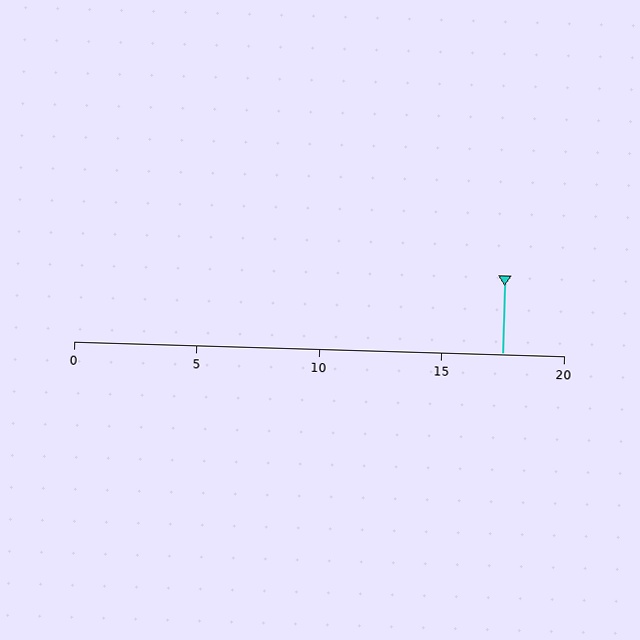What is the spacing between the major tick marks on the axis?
The major ticks are spaced 5 apart.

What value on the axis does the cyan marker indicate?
The marker indicates approximately 17.5.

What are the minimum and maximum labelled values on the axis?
The axis runs from 0 to 20.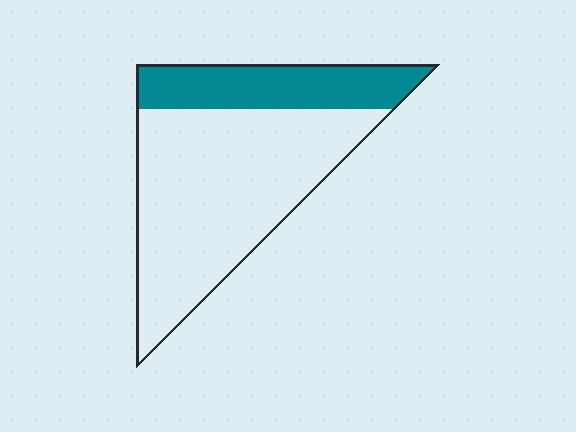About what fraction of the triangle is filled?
About one quarter (1/4).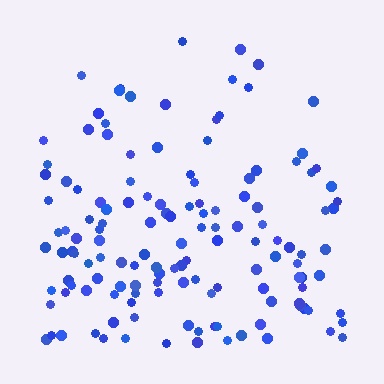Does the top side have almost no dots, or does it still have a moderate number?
Still a moderate number, just noticeably fewer than the bottom.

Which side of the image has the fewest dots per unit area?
The top.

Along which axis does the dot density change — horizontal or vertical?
Vertical.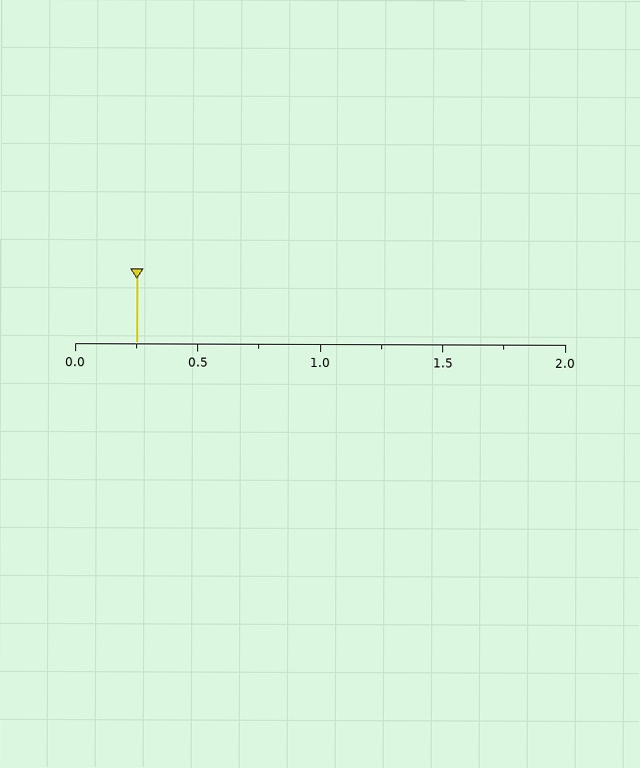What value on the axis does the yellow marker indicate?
The marker indicates approximately 0.25.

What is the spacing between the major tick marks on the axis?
The major ticks are spaced 0.5 apart.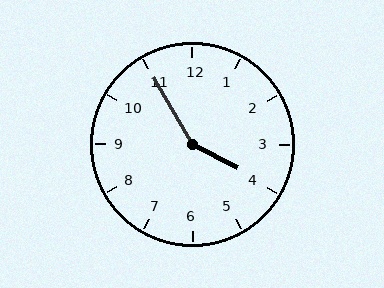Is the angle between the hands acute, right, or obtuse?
It is obtuse.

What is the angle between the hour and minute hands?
Approximately 148 degrees.